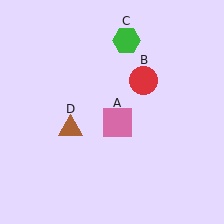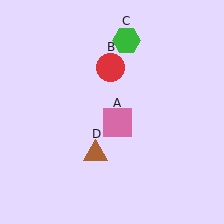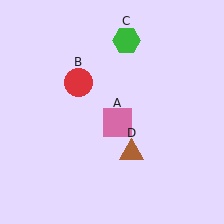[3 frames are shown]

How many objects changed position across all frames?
2 objects changed position: red circle (object B), brown triangle (object D).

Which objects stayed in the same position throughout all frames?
Pink square (object A) and green hexagon (object C) remained stationary.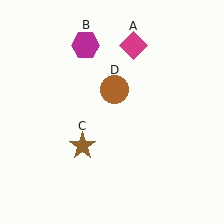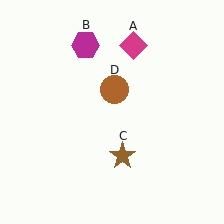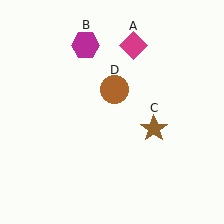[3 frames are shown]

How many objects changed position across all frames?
1 object changed position: brown star (object C).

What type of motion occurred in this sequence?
The brown star (object C) rotated counterclockwise around the center of the scene.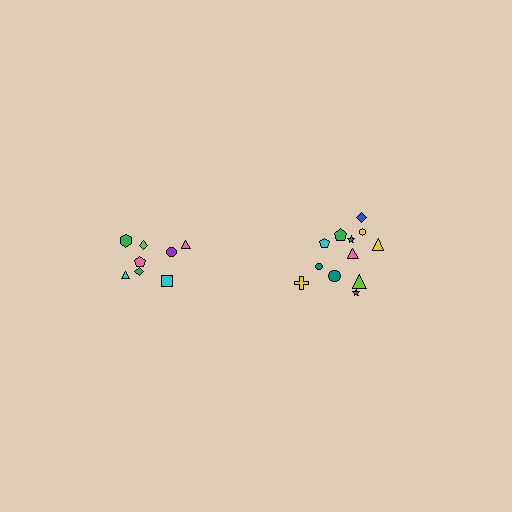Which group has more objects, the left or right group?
The right group.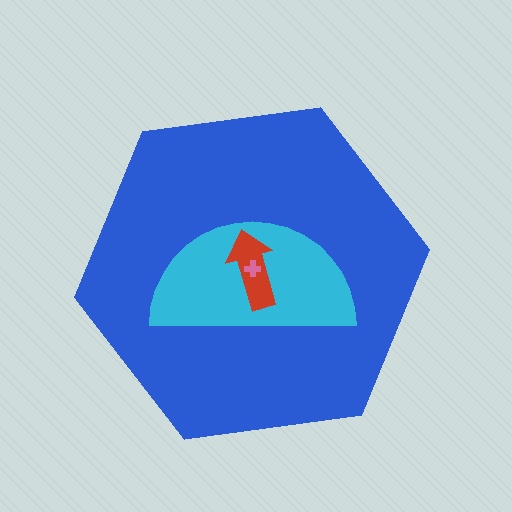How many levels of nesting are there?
4.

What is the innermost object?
The pink cross.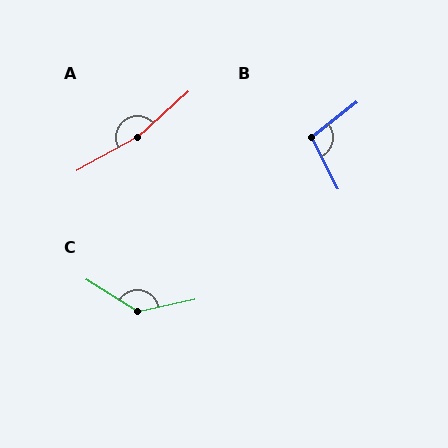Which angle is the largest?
A, at approximately 167 degrees.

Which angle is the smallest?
B, at approximately 101 degrees.